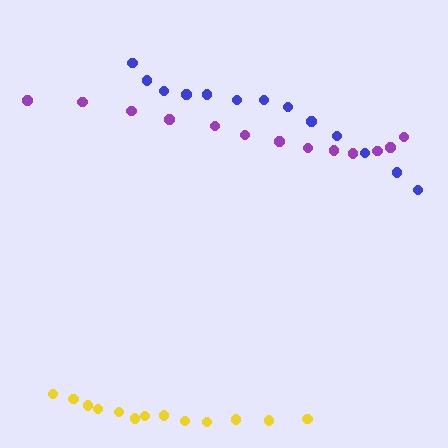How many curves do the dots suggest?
There are 3 distinct paths.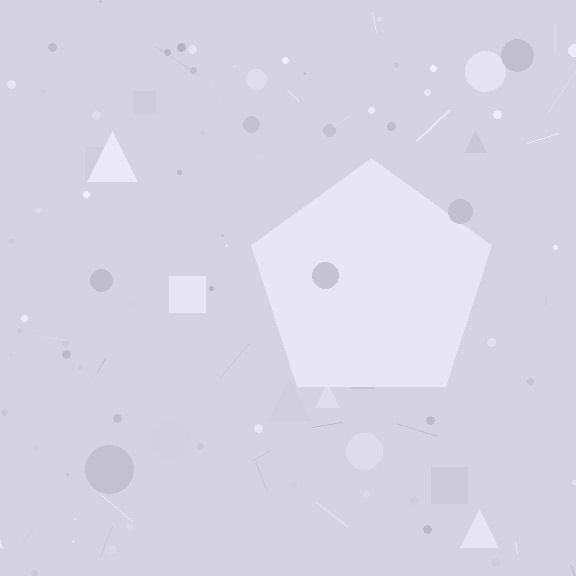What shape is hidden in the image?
A pentagon is hidden in the image.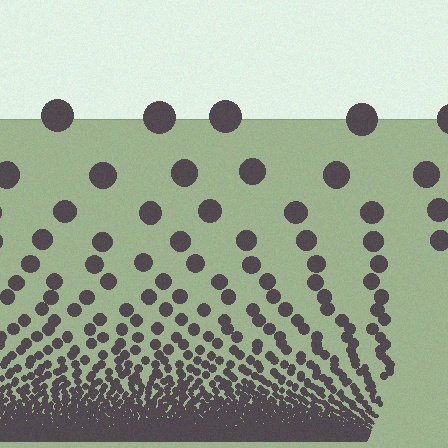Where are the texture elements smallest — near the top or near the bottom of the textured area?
Near the bottom.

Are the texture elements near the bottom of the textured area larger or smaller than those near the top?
Smaller. The gradient is inverted — elements near the bottom are smaller and denser.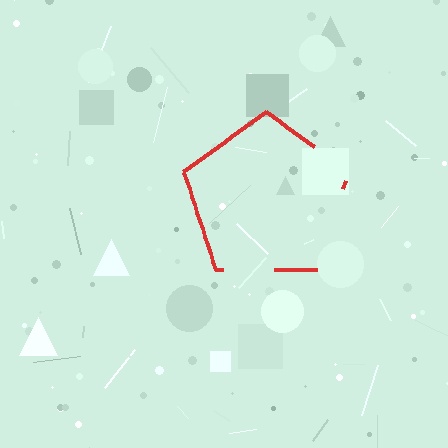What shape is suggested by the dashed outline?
The dashed outline suggests a pentagon.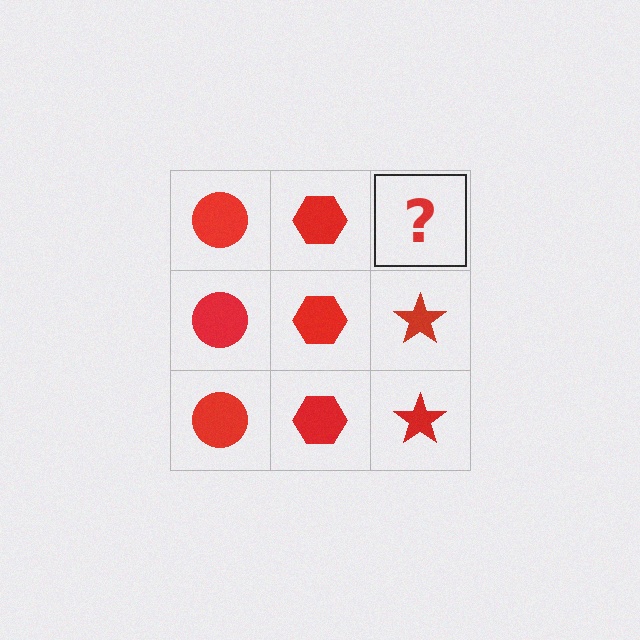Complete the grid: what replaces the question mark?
The question mark should be replaced with a red star.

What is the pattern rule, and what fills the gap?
The rule is that each column has a consistent shape. The gap should be filled with a red star.